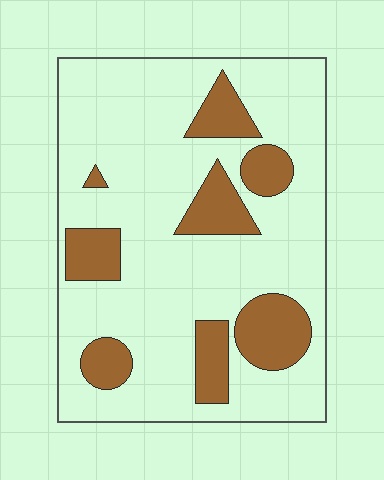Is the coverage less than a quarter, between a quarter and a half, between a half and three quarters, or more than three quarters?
Less than a quarter.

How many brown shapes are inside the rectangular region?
8.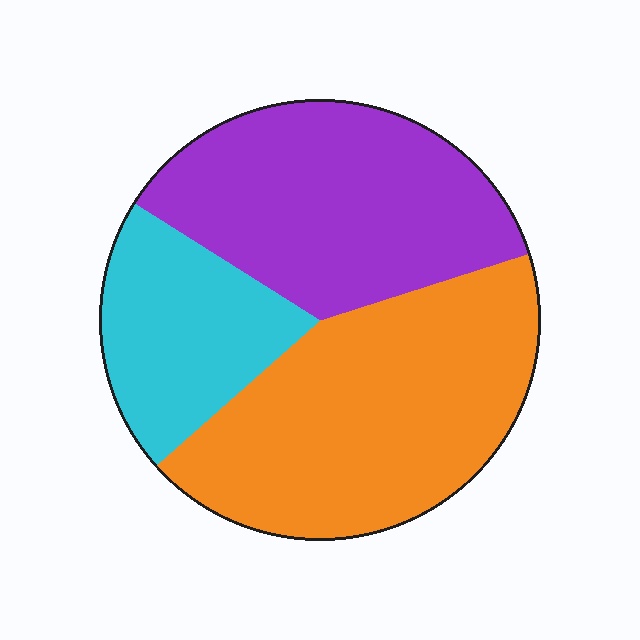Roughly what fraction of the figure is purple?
Purple takes up between a quarter and a half of the figure.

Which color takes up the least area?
Cyan, at roughly 20%.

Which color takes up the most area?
Orange, at roughly 45%.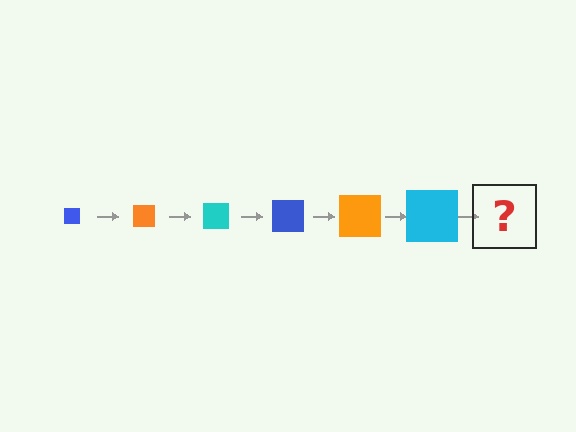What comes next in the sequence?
The next element should be a blue square, larger than the previous one.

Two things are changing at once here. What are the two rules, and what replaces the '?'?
The two rules are that the square grows larger each step and the color cycles through blue, orange, and cyan. The '?' should be a blue square, larger than the previous one.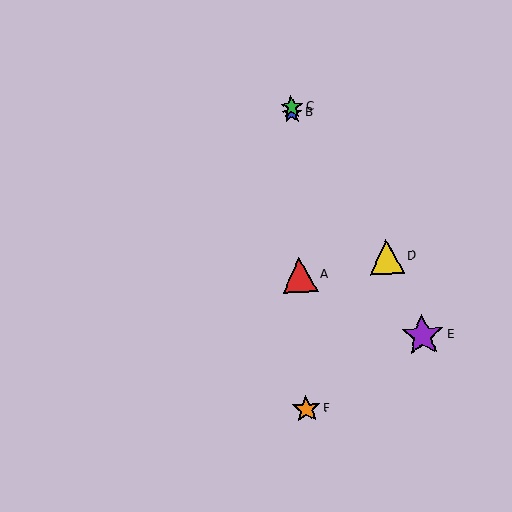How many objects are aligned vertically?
4 objects (A, B, C, F) are aligned vertically.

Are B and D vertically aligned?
No, B is at x≈292 and D is at x≈387.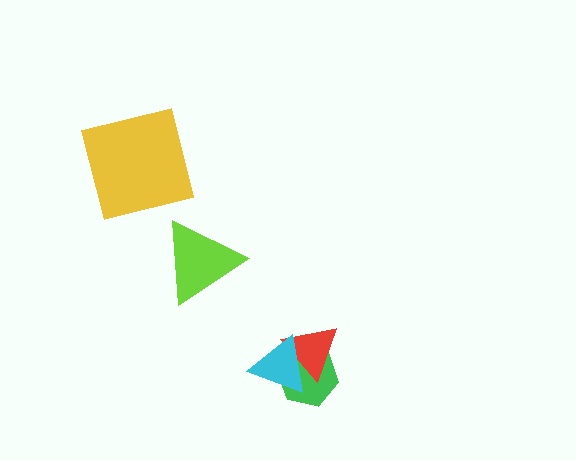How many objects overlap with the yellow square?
0 objects overlap with the yellow square.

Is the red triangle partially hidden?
Yes, it is partially covered by another shape.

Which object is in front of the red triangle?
The cyan triangle is in front of the red triangle.